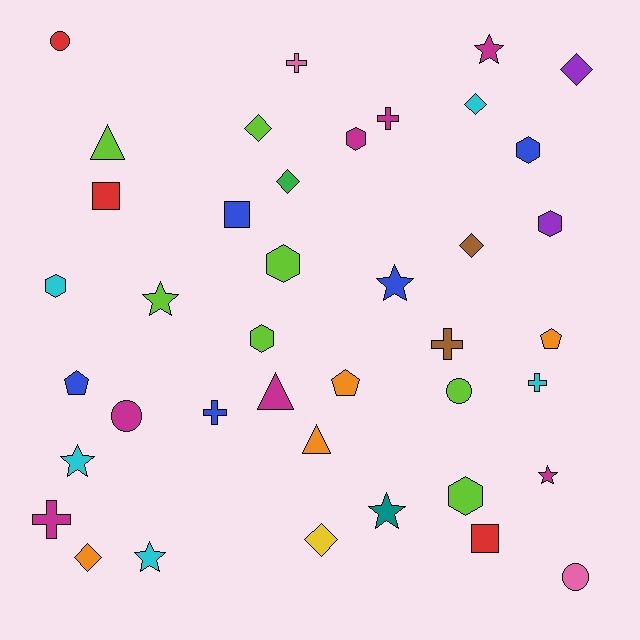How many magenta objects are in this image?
There are 7 magenta objects.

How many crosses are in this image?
There are 6 crosses.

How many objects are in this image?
There are 40 objects.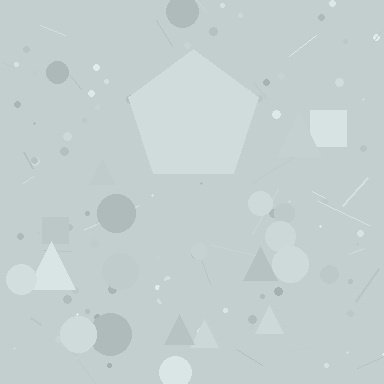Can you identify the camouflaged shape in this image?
The camouflaged shape is a pentagon.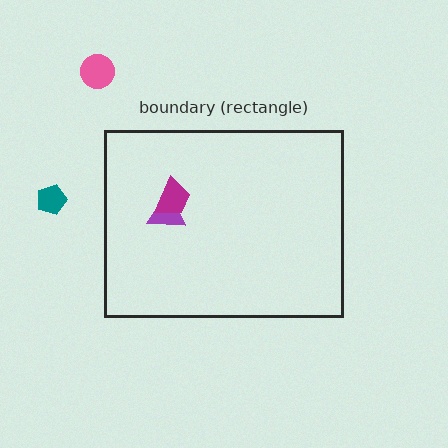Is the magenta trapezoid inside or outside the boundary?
Inside.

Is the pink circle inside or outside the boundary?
Outside.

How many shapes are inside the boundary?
2 inside, 2 outside.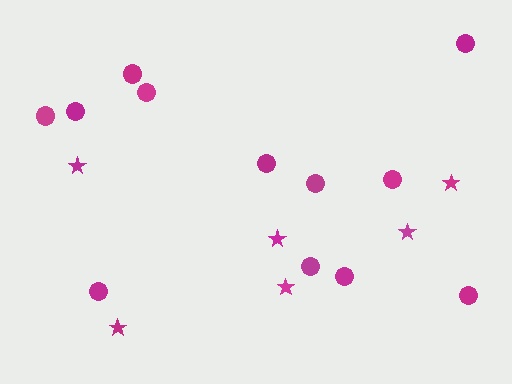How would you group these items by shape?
There are 2 groups: one group of stars (6) and one group of circles (12).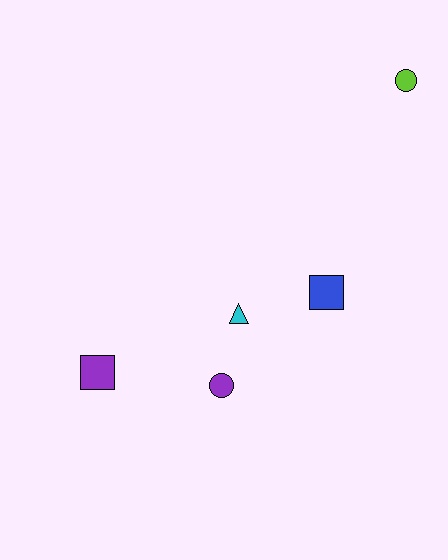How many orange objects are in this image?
There are no orange objects.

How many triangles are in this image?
There is 1 triangle.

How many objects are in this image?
There are 5 objects.